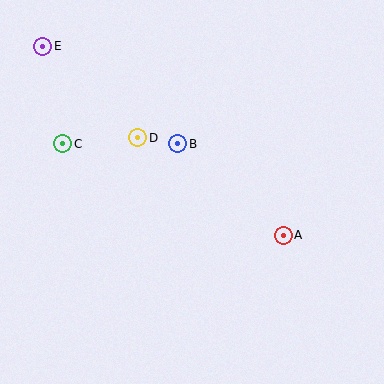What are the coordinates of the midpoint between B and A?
The midpoint between B and A is at (230, 190).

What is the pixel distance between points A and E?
The distance between A and E is 306 pixels.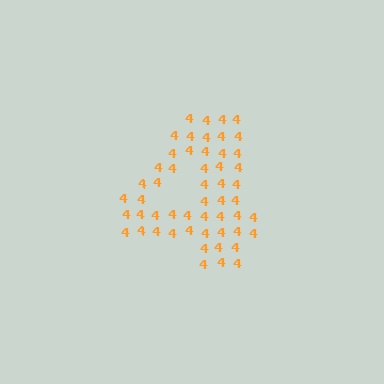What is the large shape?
The large shape is the digit 4.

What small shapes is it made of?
It is made of small digit 4's.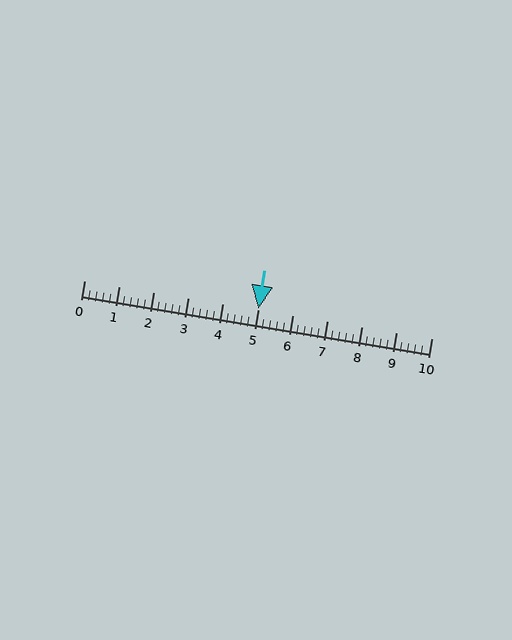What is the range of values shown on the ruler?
The ruler shows values from 0 to 10.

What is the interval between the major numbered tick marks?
The major tick marks are spaced 1 units apart.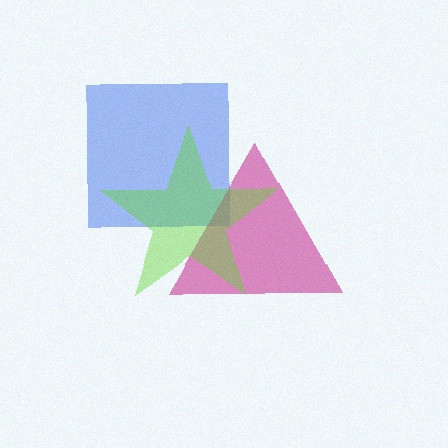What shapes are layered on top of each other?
The layered shapes are: a blue square, a magenta triangle, a lime star.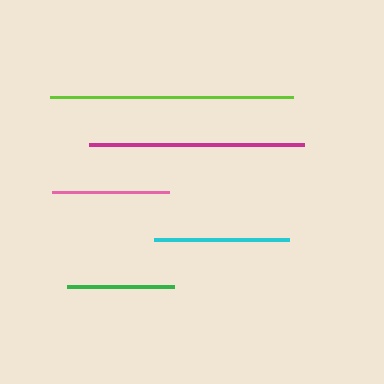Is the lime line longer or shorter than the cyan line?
The lime line is longer than the cyan line.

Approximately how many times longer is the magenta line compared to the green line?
The magenta line is approximately 2.0 times the length of the green line.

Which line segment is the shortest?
The green line is the shortest at approximately 107 pixels.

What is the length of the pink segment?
The pink segment is approximately 117 pixels long.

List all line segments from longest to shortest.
From longest to shortest: lime, magenta, cyan, pink, green.